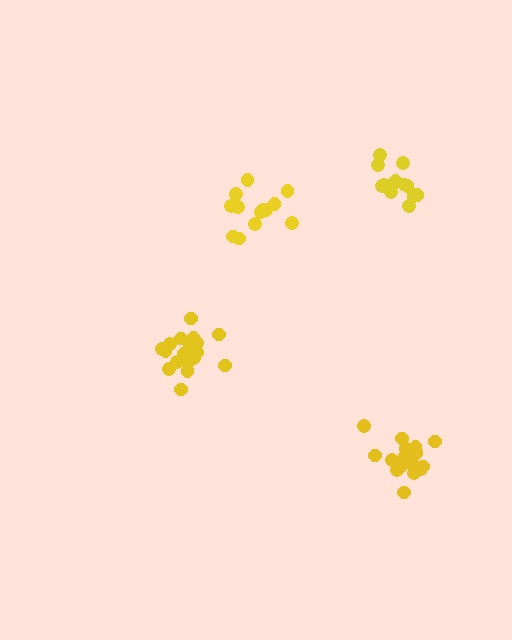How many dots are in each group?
Group 1: 16 dots, Group 2: 19 dots, Group 3: 13 dots, Group 4: 14 dots (62 total).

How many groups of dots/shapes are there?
There are 4 groups.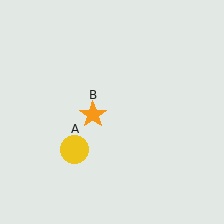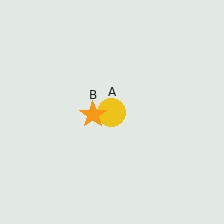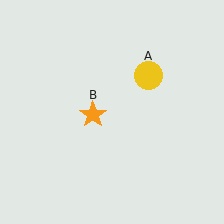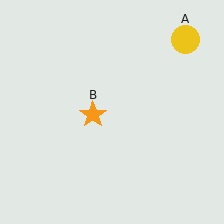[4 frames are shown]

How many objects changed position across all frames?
1 object changed position: yellow circle (object A).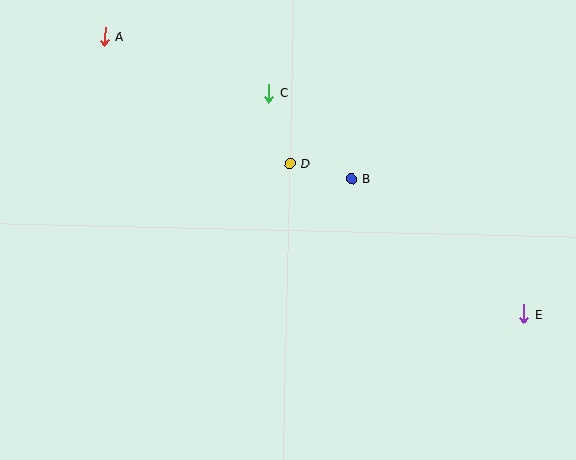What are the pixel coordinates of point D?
Point D is at (290, 164).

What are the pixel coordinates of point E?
Point E is at (524, 314).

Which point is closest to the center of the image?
Point D at (290, 164) is closest to the center.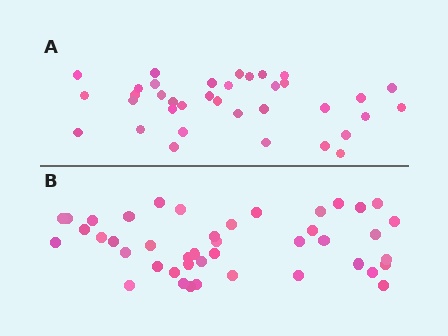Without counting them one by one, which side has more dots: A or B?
Region B (the bottom region) has more dots.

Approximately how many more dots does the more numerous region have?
Region B has roughly 8 or so more dots than region A.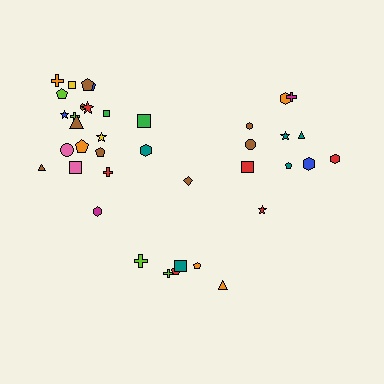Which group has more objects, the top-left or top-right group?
The top-left group.